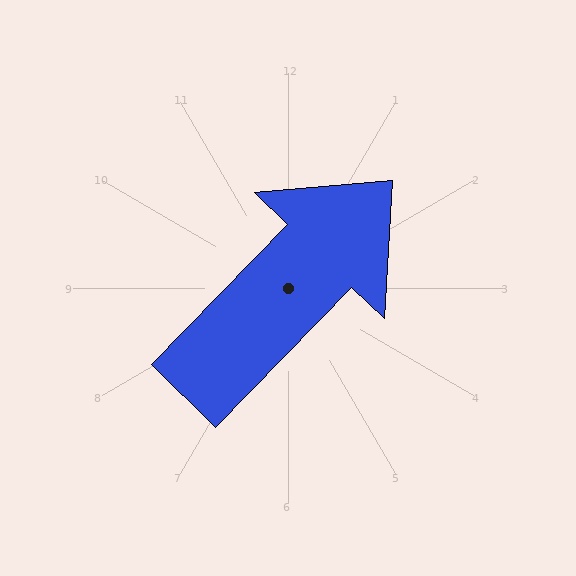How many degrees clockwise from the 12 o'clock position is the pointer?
Approximately 44 degrees.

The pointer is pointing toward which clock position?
Roughly 1 o'clock.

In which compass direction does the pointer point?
Northeast.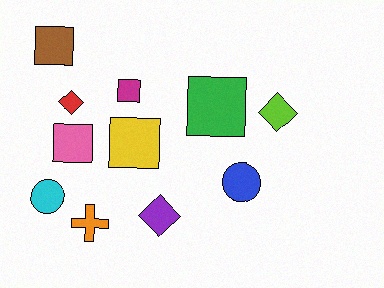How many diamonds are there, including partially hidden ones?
There are 3 diamonds.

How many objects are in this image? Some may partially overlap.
There are 11 objects.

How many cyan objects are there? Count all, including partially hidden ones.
There is 1 cyan object.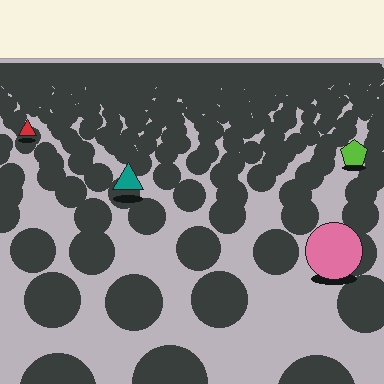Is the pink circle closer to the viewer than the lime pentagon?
Yes. The pink circle is closer — you can tell from the texture gradient: the ground texture is coarser near it.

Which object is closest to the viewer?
The pink circle is closest. The texture marks near it are larger and more spread out.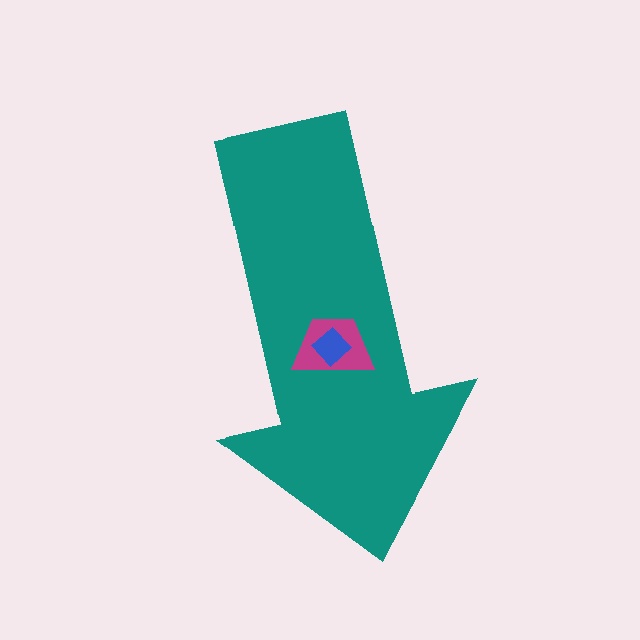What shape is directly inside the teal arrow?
The magenta trapezoid.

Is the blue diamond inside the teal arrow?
Yes.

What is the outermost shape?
The teal arrow.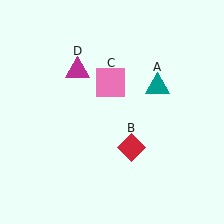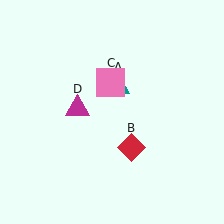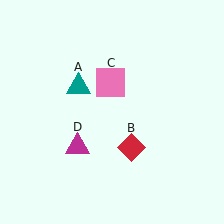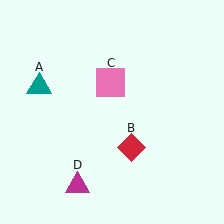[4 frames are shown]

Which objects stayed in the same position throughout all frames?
Red diamond (object B) and pink square (object C) remained stationary.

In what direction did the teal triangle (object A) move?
The teal triangle (object A) moved left.